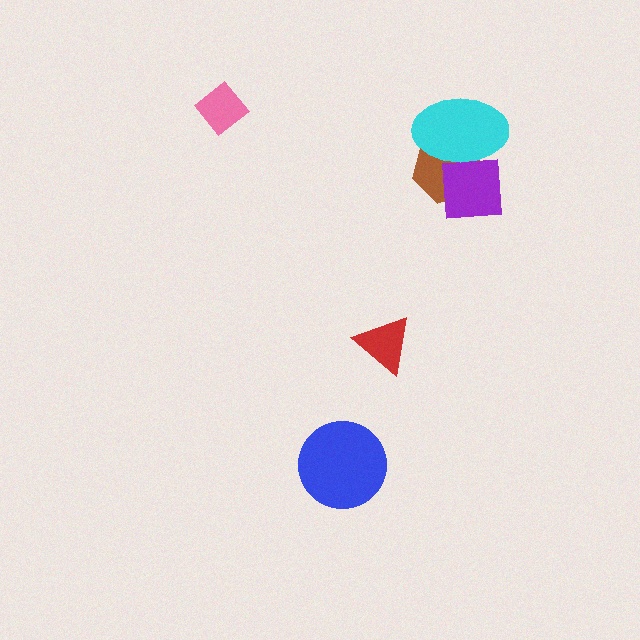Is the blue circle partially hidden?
No, no other shape covers it.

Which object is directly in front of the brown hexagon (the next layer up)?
The purple square is directly in front of the brown hexagon.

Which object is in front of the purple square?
The cyan ellipse is in front of the purple square.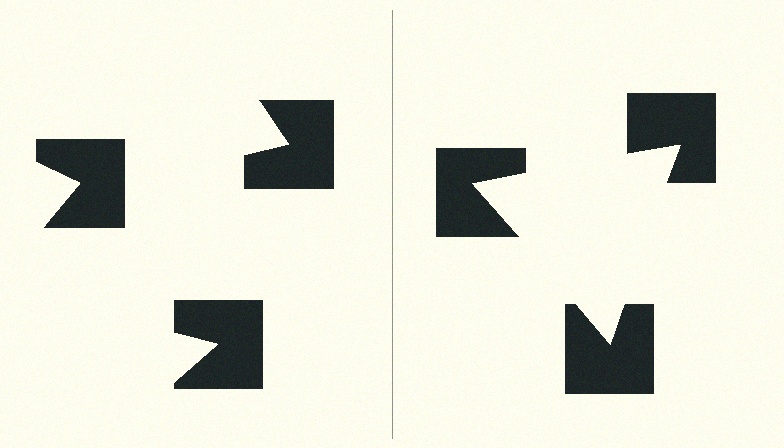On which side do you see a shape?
An illusory triangle appears on the right side. On the left side the wedge cuts are rotated, so no coherent shape forms.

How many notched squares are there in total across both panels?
6 — 3 on each side.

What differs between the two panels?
The notched squares are positioned identically on both sides; only the wedge orientations differ. On the right they align to a triangle; on the left they are misaligned.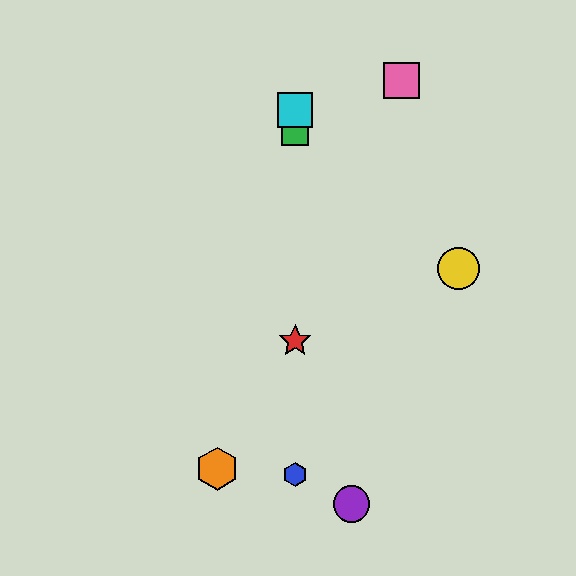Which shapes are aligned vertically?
The red star, the blue hexagon, the green square, the cyan square are aligned vertically.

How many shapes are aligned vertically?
4 shapes (the red star, the blue hexagon, the green square, the cyan square) are aligned vertically.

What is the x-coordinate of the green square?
The green square is at x≈295.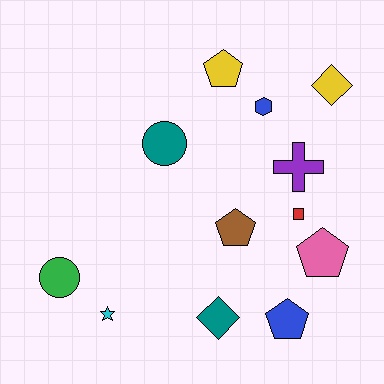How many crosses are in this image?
There is 1 cross.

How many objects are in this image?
There are 12 objects.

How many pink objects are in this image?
There is 1 pink object.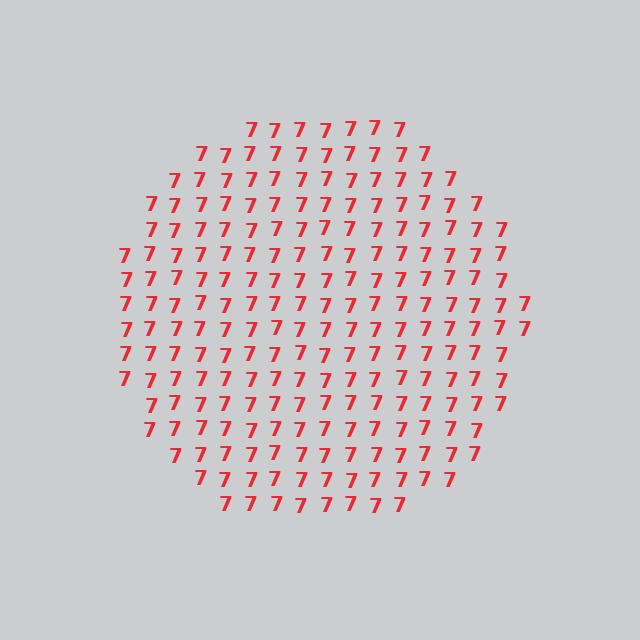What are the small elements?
The small elements are digit 7's.